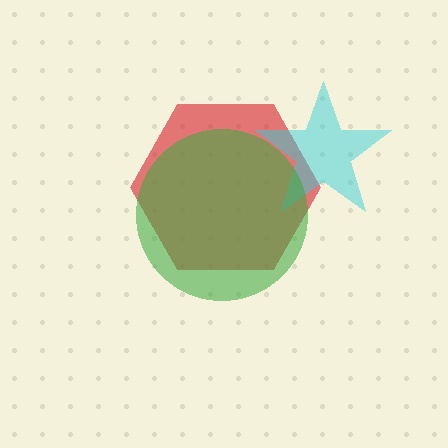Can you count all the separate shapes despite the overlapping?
Yes, there are 3 separate shapes.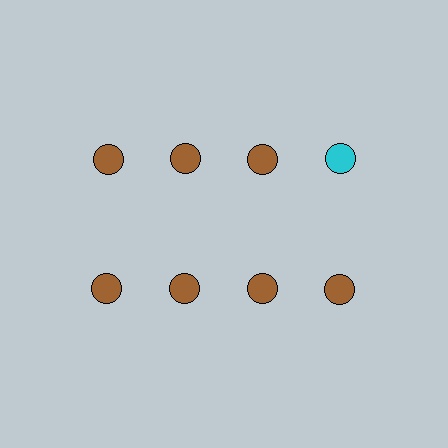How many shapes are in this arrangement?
There are 8 shapes arranged in a grid pattern.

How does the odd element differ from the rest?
It has a different color: cyan instead of brown.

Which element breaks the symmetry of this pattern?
The cyan circle in the top row, second from right column breaks the symmetry. All other shapes are brown circles.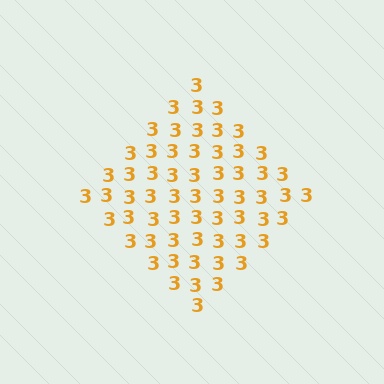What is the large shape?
The large shape is a diamond.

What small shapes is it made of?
It is made of small digit 3's.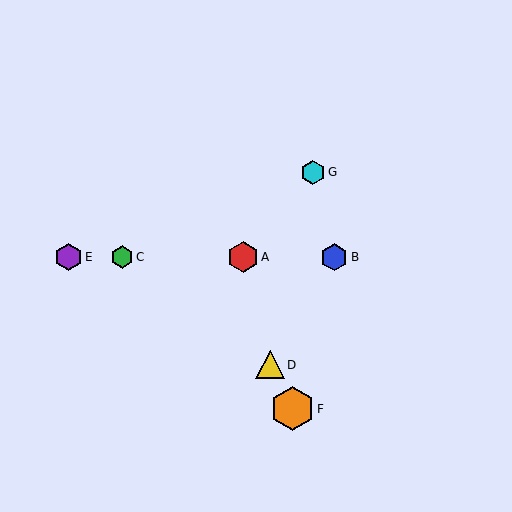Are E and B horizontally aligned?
Yes, both are at y≈257.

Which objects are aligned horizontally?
Objects A, B, C, E are aligned horizontally.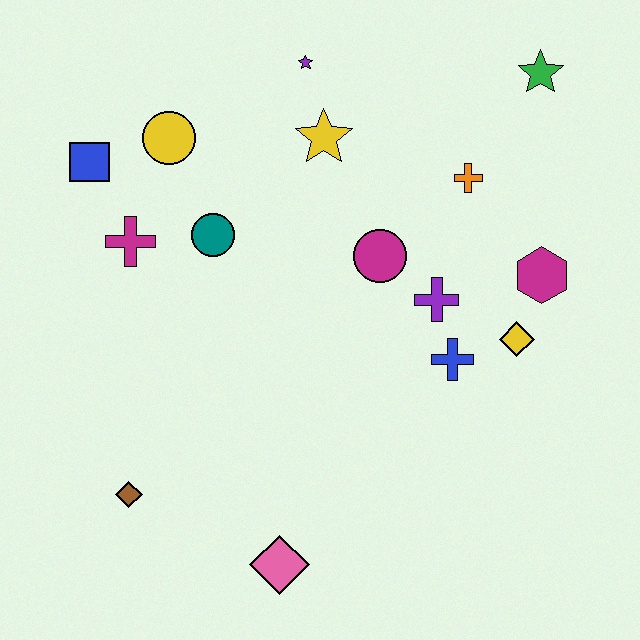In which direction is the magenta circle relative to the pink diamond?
The magenta circle is above the pink diamond.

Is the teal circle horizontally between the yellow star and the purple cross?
No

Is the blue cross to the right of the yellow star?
Yes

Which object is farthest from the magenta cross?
The green star is farthest from the magenta cross.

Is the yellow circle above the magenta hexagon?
Yes